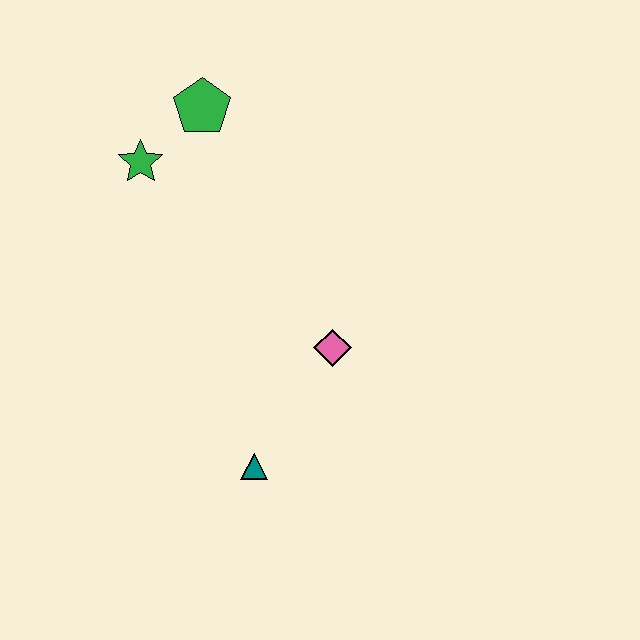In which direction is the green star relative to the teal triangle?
The green star is above the teal triangle.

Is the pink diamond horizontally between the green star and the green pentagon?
No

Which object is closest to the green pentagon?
The green star is closest to the green pentagon.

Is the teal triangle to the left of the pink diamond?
Yes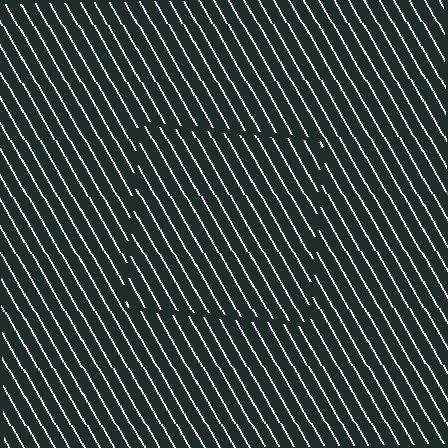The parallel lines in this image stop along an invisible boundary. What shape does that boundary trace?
An illusory square. The interior of the shape contains the same grating, shifted by half a period — the contour is defined by the phase discontinuity where line-ends from the inner and outer gratings abut.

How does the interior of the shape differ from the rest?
The interior of the shape contains the same grating, shifted by half a period — the contour is defined by the phase discontinuity where line-ends from the inner and outer gratings abut.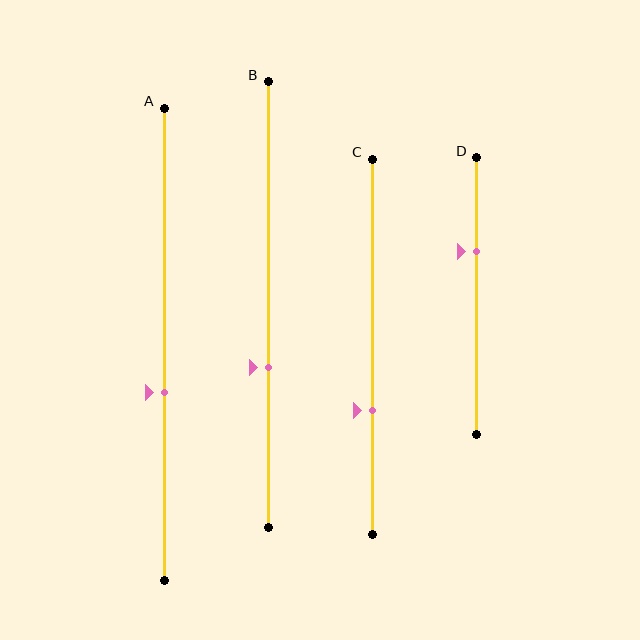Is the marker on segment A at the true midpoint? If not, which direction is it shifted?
No, the marker on segment A is shifted downward by about 10% of the segment length.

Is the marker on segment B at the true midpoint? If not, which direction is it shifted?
No, the marker on segment B is shifted downward by about 14% of the segment length.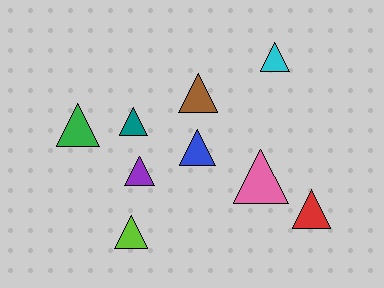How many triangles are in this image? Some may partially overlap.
There are 9 triangles.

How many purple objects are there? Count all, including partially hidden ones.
There is 1 purple object.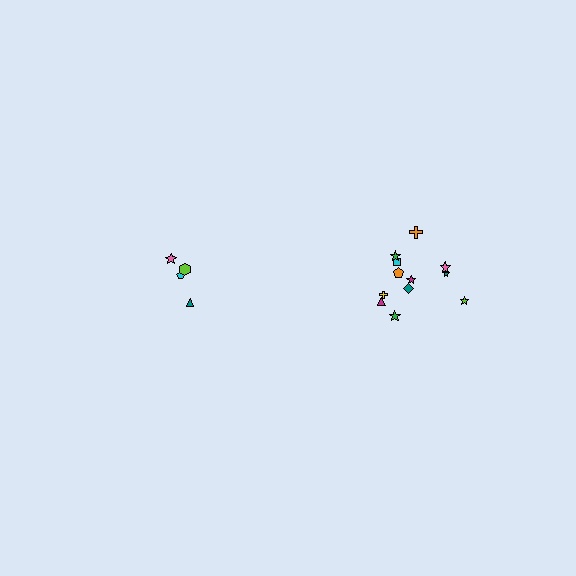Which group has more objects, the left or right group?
The right group.